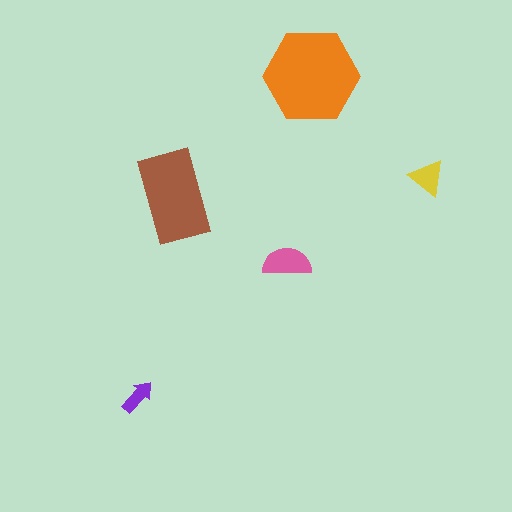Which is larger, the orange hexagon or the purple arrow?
The orange hexagon.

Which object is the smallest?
The purple arrow.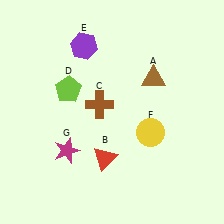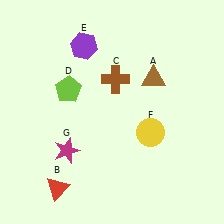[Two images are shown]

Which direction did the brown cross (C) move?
The brown cross (C) moved up.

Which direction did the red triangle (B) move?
The red triangle (B) moved left.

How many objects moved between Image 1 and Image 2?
2 objects moved between the two images.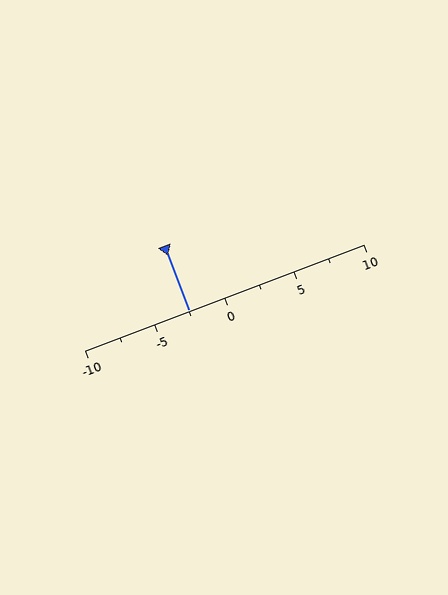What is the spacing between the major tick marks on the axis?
The major ticks are spaced 5 apart.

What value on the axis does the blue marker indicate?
The marker indicates approximately -2.5.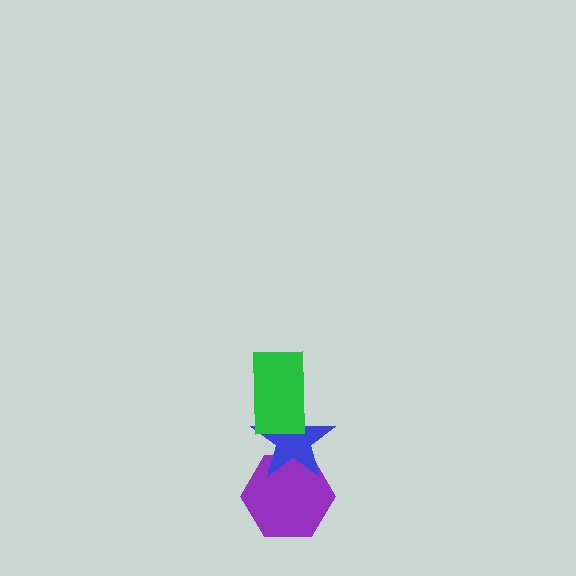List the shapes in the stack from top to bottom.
From top to bottom: the green rectangle, the blue star, the purple hexagon.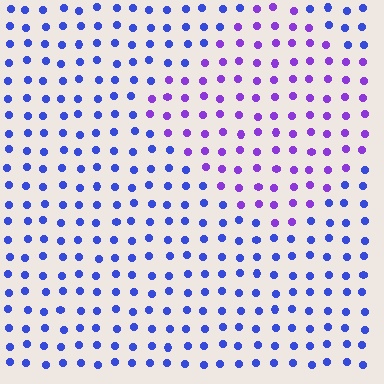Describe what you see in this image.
The image is filled with small blue elements in a uniform arrangement. A diamond-shaped region is visible where the elements are tinted to a slightly different hue, forming a subtle color boundary.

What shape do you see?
I see a diamond.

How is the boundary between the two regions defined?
The boundary is defined purely by a slight shift in hue (about 39 degrees). Spacing, size, and orientation are identical on both sides.